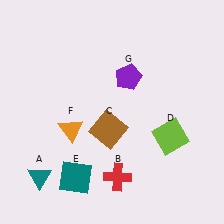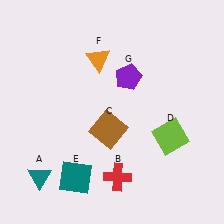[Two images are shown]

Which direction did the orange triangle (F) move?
The orange triangle (F) moved up.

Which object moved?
The orange triangle (F) moved up.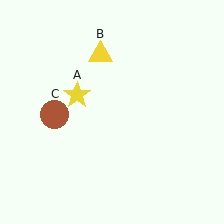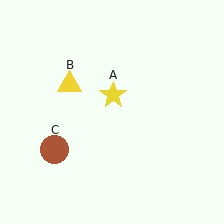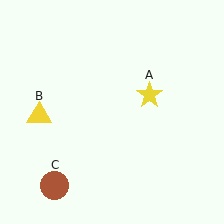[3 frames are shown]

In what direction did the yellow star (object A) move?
The yellow star (object A) moved right.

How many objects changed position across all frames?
3 objects changed position: yellow star (object A), yellow triangle (object B), brown circle (object C).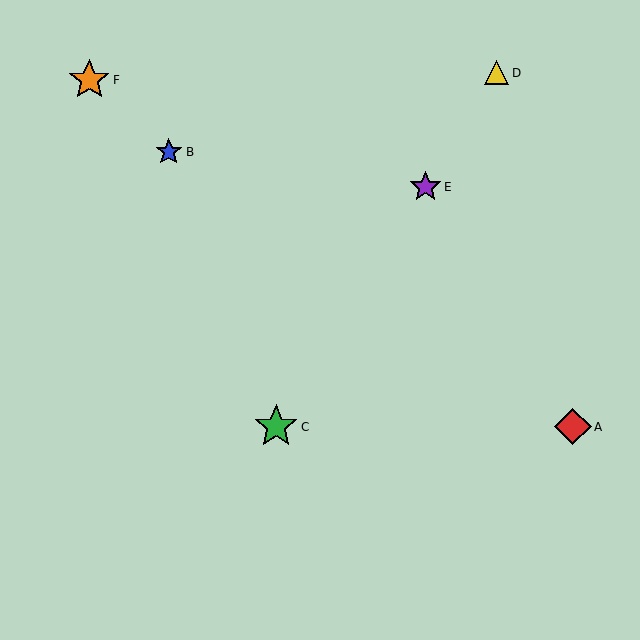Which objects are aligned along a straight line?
Objects C, D, E are aligned along a straight line.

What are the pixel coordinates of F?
Object F is at (89, 80).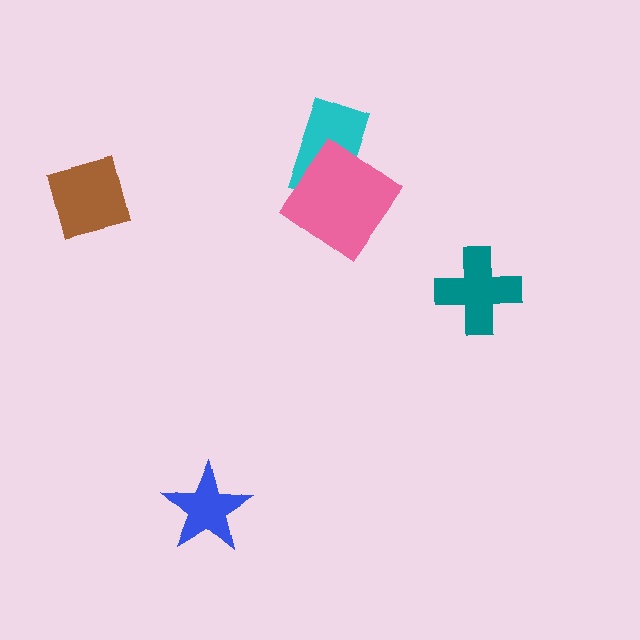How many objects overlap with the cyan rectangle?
1 object overlaps with the cyan rectangle.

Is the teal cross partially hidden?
No, no other shape covers it.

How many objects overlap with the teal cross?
0 objects overlap with the teal cross.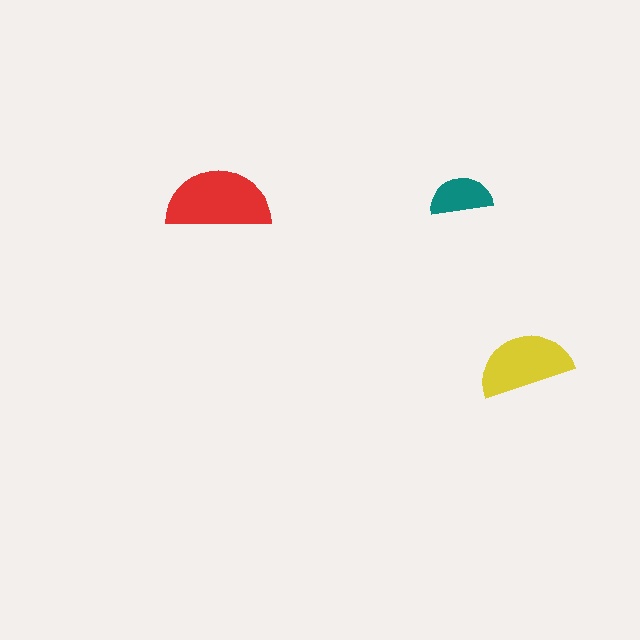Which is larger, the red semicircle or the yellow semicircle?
The red one.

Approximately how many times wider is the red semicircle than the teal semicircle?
About 1.5 times wider.